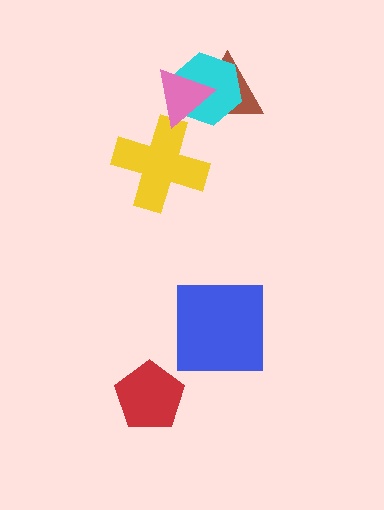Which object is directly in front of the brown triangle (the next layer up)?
The cyan hexagon is directly in front of the brown triangle.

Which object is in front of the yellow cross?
The pink triangle is in front of the yellow cross.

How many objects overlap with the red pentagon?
0 objects overlap with the red pentagon.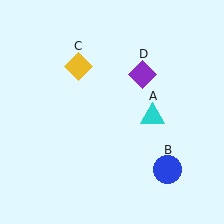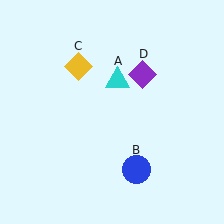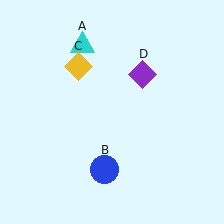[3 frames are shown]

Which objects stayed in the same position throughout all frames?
Yellow diamond (object C) and purple diamond (object D) remained stationary.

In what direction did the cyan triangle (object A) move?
The cyan triangle (object A) moved up and to the left.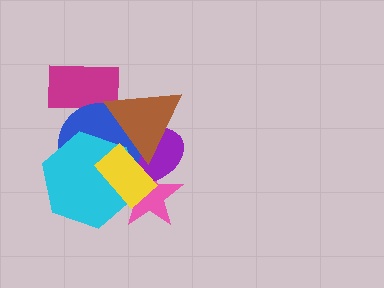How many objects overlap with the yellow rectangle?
5 objects overlap with the yellow rectangle.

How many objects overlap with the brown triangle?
5 objects overlap with the brown triangle.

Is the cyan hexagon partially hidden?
Yes, it is partially covered by another shape.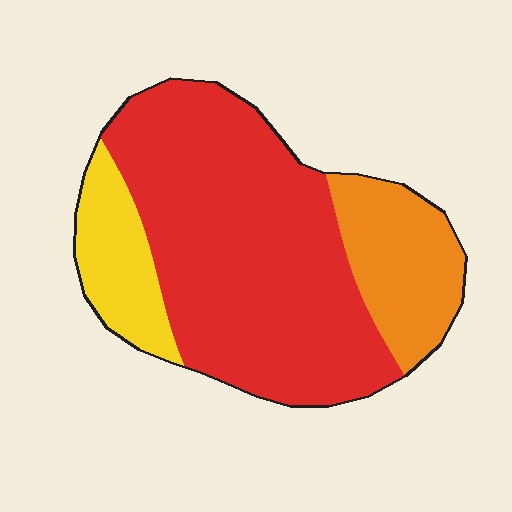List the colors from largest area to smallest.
From largest to smallest: red, orange, yellow.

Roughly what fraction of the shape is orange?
Orange takes up about one fifth (1/5) of the shape.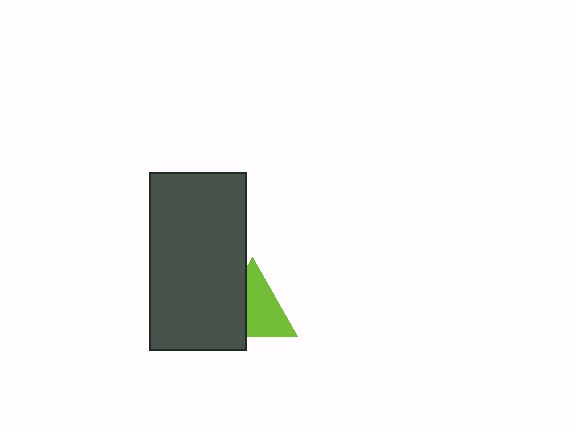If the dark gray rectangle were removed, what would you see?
You would see the complete lime triangle.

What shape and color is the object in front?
The object in front is a dark gray rectangle.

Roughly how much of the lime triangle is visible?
About half of it is visible (roughly 60%).